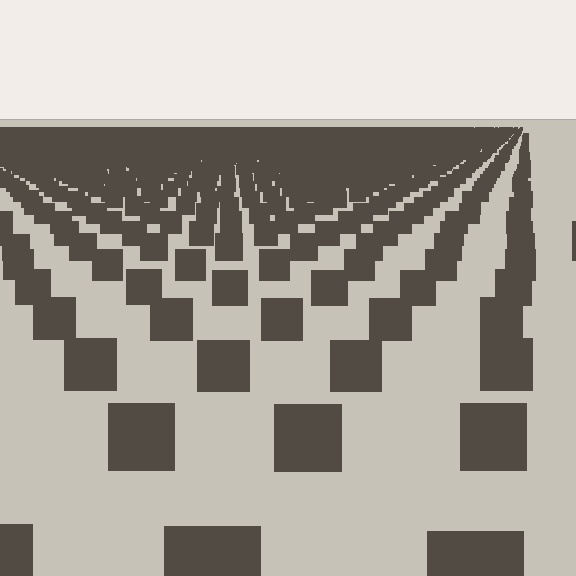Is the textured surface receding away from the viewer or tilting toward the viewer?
The surface is receding away from the viewer. Texture elements get smaller and denser toward the top.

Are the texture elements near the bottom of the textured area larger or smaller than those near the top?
Larger. Near the bottom, elements are closer to the viewer and appear at a bigger on-screen size.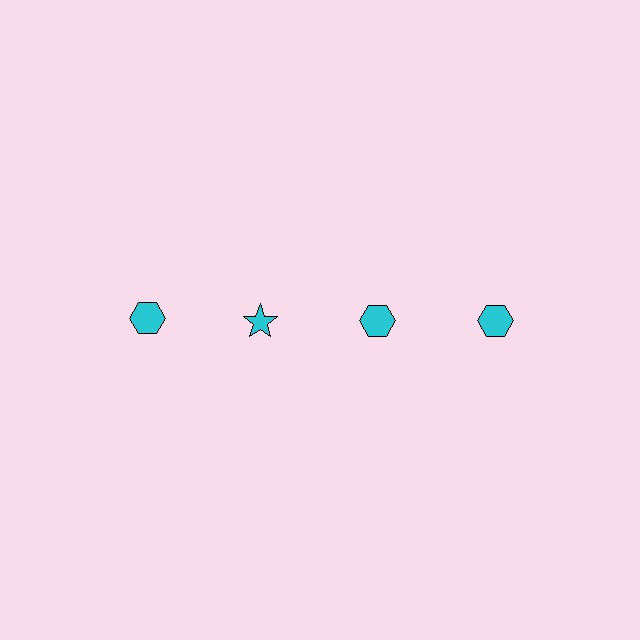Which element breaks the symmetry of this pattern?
The cyan star in the top row, second from left column breaks the symmetry. All other shapes are cyan hexagons.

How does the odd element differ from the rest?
It has a different shape: star instead of hexagon.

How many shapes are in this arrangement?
There are 4 shapes arranged in a grid pattern.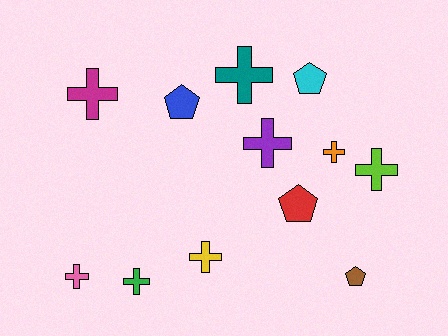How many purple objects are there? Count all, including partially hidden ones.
There is 1 purple object.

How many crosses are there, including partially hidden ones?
There are 8 crosses.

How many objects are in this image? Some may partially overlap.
There are 12 objects.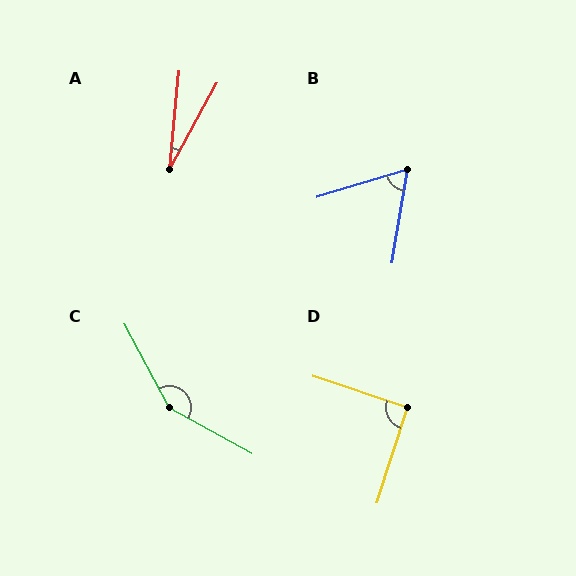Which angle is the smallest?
A, at approximately 23 degrees.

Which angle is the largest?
C, at approximately 147 degrees.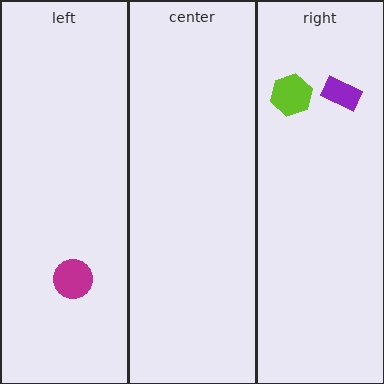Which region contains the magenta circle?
The left region.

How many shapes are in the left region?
1.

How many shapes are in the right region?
2.